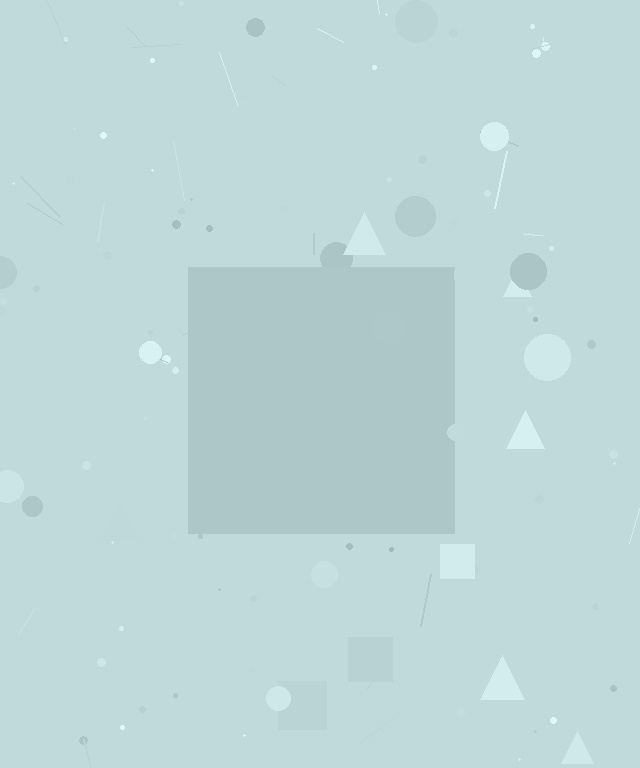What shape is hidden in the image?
A square is hidden in the image.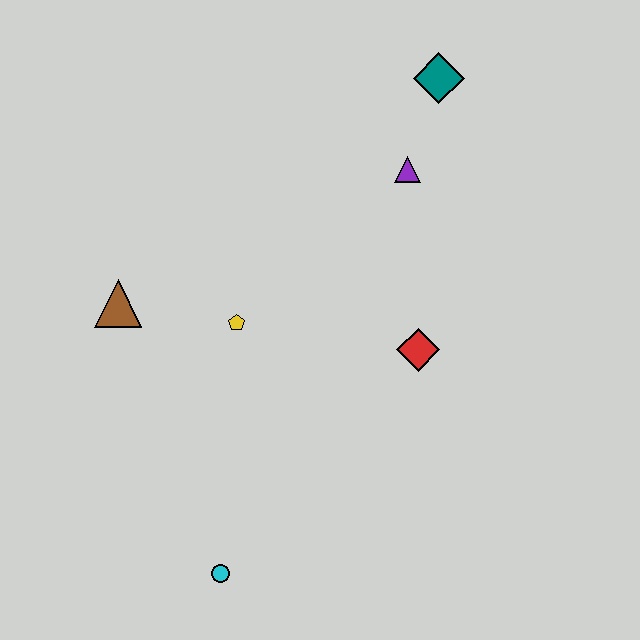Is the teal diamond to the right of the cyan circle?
Yes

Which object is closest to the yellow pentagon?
The brown triangle is closest to the yellow pentagon.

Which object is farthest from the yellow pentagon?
The teal diamond is farthest from the yellow pentagon.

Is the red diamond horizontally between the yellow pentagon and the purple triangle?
No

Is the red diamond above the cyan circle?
Yes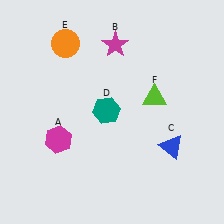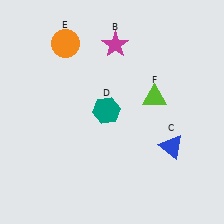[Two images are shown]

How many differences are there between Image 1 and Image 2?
There is 1 difference between the two images.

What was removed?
The magenta hexagon (A) was removed in Image 2.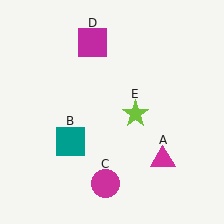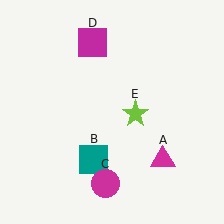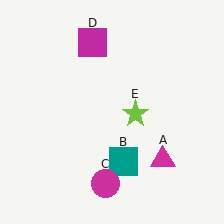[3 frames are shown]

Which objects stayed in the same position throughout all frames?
Magenta triangle (object A) and magenta circle (object C) and magenta square (object D) and lime star (object E) remained stationary.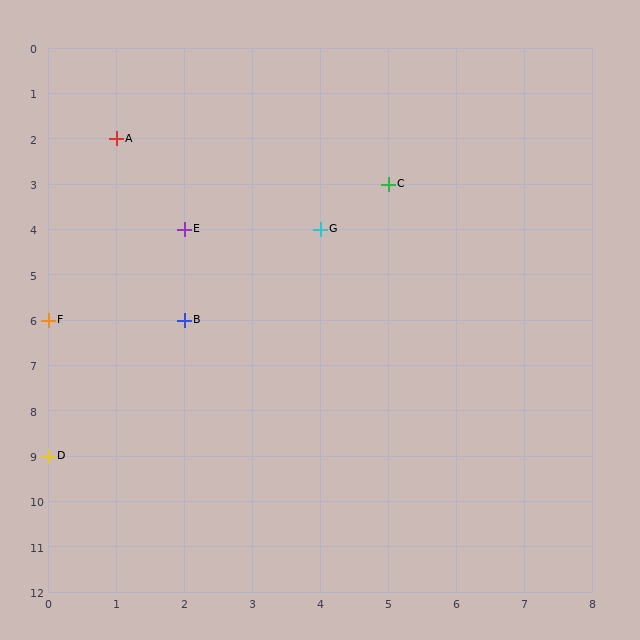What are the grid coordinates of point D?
Point D is at grid coordinates (0, 9).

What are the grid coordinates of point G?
Point G is at grid coordinates (4, 4).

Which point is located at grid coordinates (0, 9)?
Point D is at (0, 9).